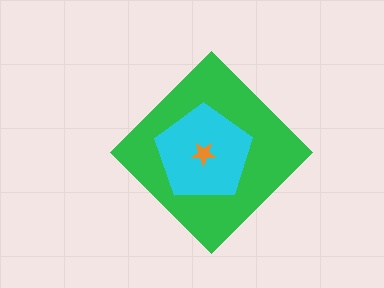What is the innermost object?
The orange star.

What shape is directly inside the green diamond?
The cyan pentagon.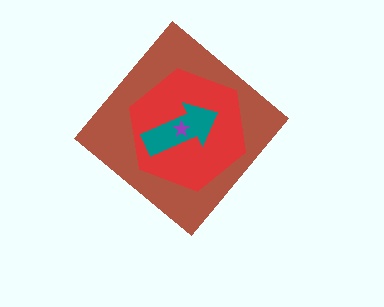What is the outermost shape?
The brown diamond.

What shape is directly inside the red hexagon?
The teal arrow.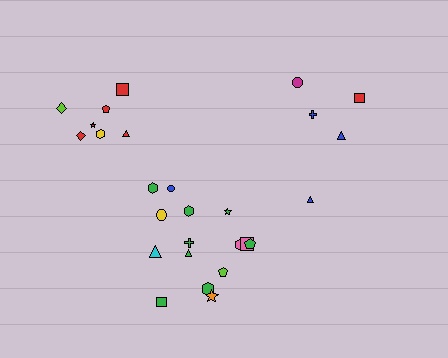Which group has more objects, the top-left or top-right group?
The top-left group.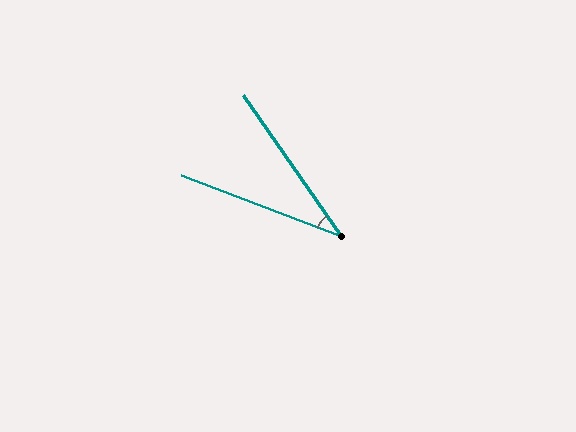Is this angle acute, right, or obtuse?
It is acute.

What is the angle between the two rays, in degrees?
Approximately 34 degrees.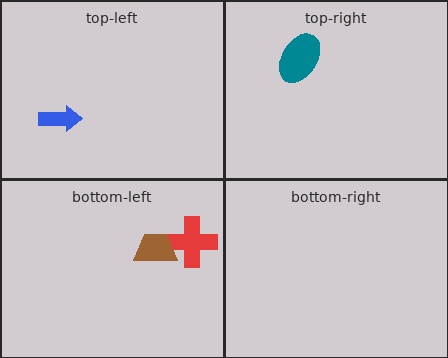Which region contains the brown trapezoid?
The bottom-left region.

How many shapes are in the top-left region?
1.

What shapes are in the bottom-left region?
The red cross, the brown trapezoid.